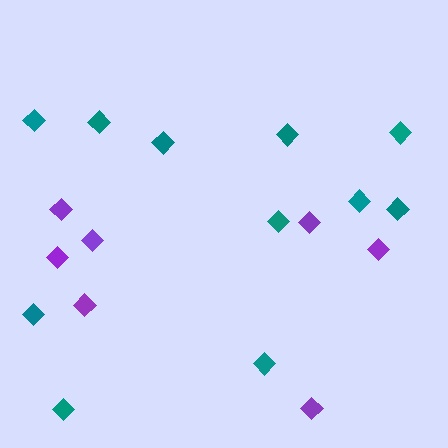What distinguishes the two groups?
There are 2 groups: one group of purple diamonds (7) and one group of teal diamonds (11).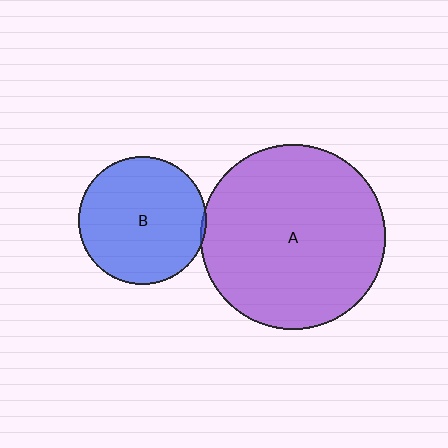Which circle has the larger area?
Circle A (purple).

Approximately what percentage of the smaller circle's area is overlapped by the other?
Approximately 5%.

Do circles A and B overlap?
Yes.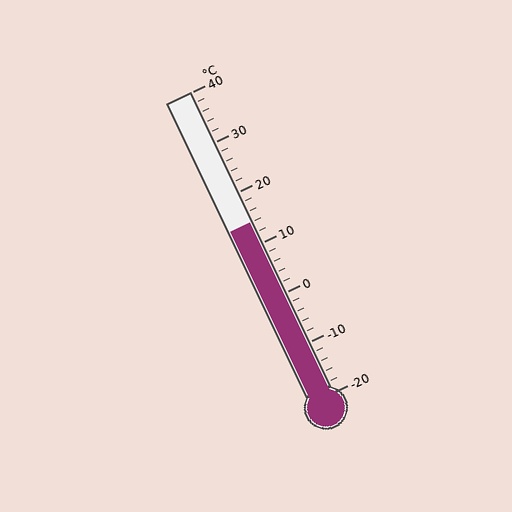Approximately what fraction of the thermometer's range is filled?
The thermometer is filled to approximately 55% of its range.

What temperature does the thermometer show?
The thermometer shows approximately 14°C.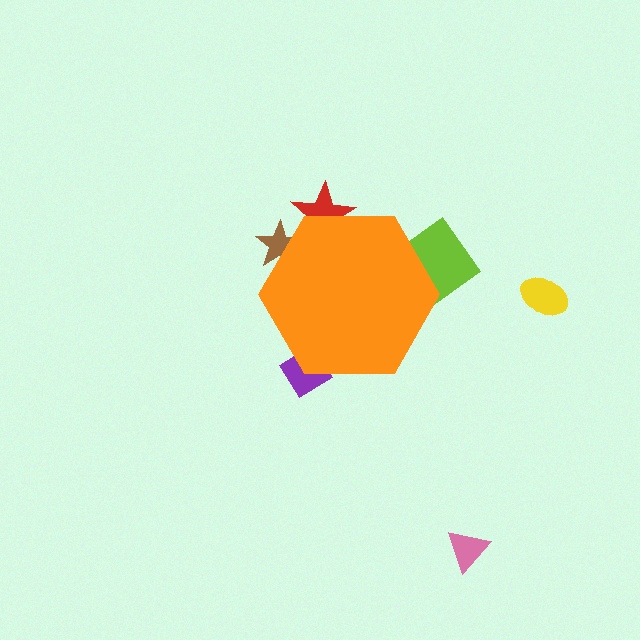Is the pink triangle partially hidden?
No, the pink triangle is fully visible.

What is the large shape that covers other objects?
An orange hexagon.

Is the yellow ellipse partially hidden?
No, the yellow ellipse is fully visible.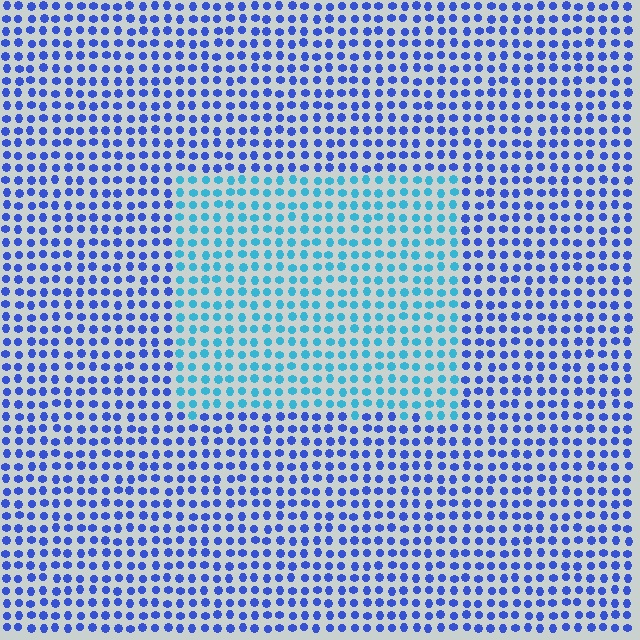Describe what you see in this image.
The image is filled with small blue elements in a uniform arrangement. A rectangle-shaped region is visible where the elements are tinted to a slightly different hue, forming a subtle color boundary.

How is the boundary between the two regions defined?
The boundary is defined purely by a slight shift in hue (about 39 degrees). Spacing, size, and orientation are identical on both sides.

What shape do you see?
I see a rectangle.